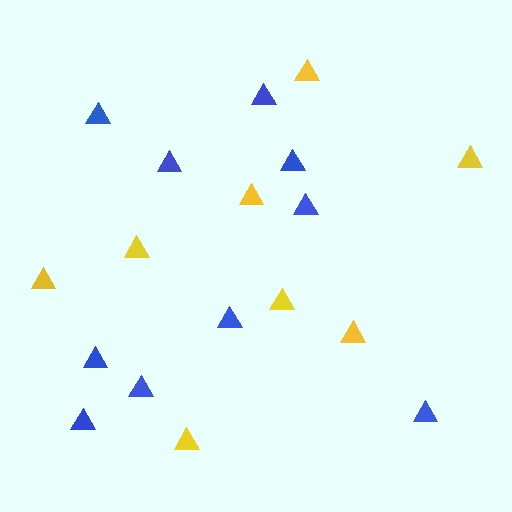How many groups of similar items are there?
There are 2 groups: one group of blue triangles (10) and one group of yellow triangles (8).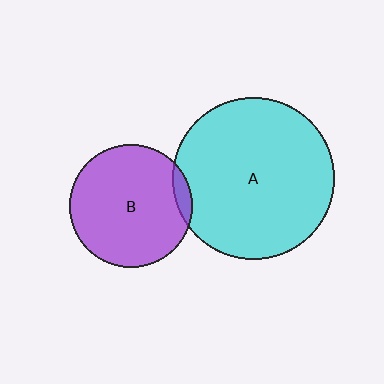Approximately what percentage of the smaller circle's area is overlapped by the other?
Approximately 5%.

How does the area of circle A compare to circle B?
Approximately 1.7 times.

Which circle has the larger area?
Circle A (cyan).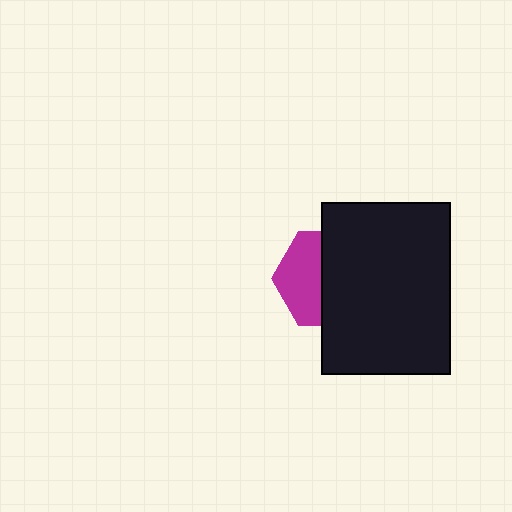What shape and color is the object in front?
The object in front is a black rectangle.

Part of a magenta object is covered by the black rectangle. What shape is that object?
It is a hexagon.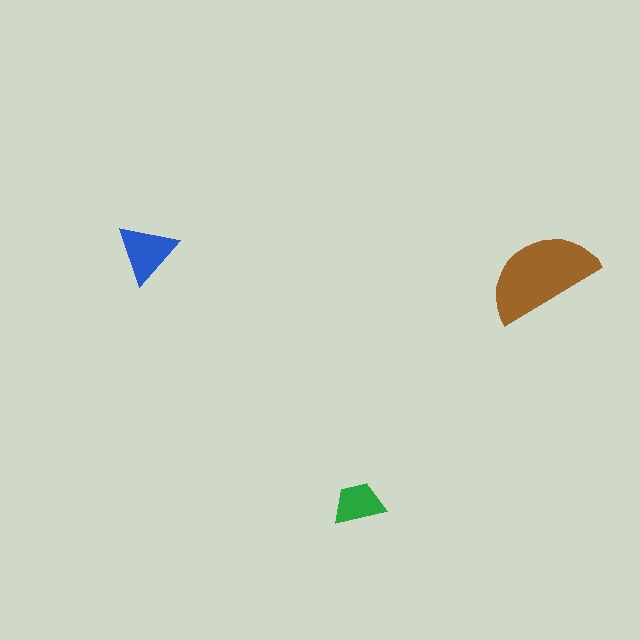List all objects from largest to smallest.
The brown semicircle, the blue triangle, the green trapezoid.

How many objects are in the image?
There are 3 objects in the image.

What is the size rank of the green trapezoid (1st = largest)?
3rd.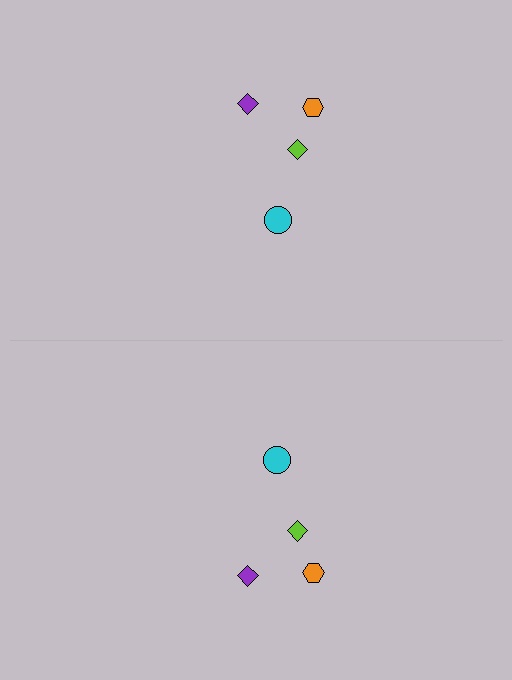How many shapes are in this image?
There are 8 shapes in this image.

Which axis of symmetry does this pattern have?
The pattern has a horizontal axis of symmetry running through the center of the image.